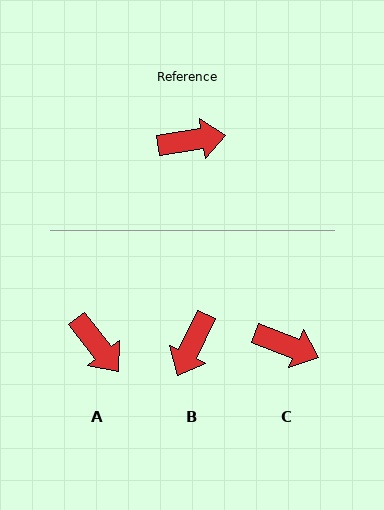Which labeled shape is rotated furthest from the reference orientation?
B, about 124 degrees away.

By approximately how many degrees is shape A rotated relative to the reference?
Approximately 60 degrees clockwise.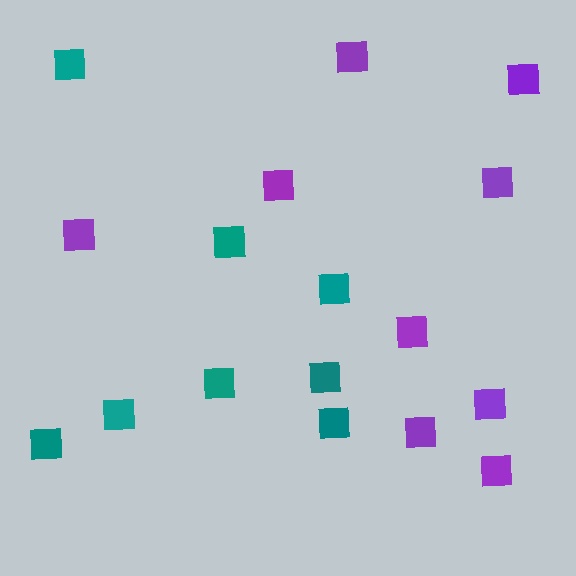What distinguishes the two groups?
There are 2 groups: one group of purple squares (9) and one group of teal squares (8).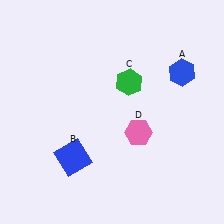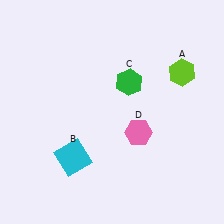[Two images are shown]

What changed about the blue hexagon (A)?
In Image 1, A is blue. In Image 2, it changed to lime.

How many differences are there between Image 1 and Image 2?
There are 2 differences between the two images.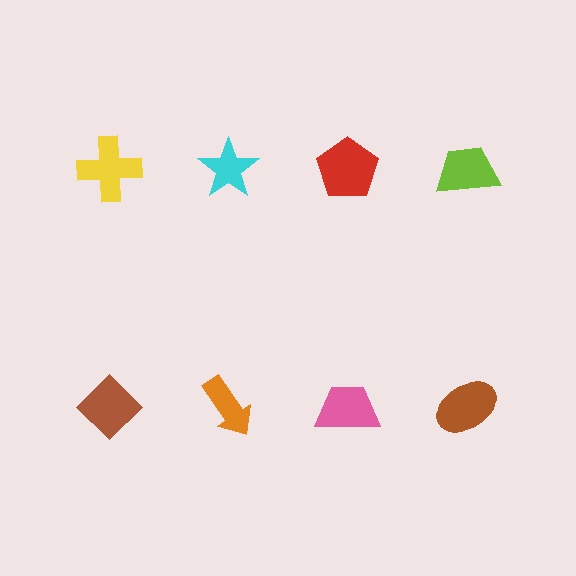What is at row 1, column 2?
A cyan star.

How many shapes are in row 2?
4 shapes.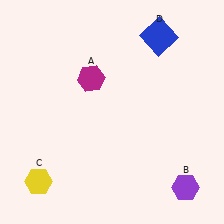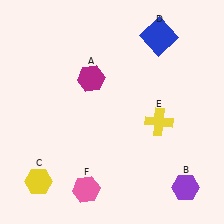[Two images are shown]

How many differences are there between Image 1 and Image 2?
There are 2 differences between the two images.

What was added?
A yellow cross (E), a pink hexagon (F) were added in Image 2.